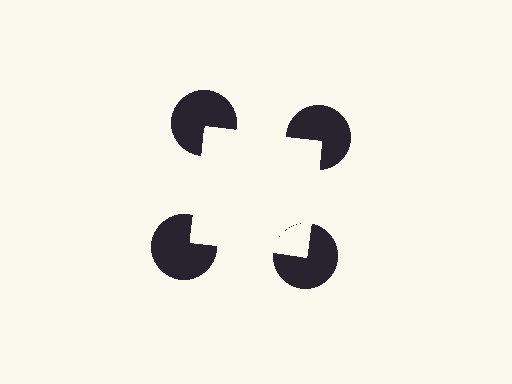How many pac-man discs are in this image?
There are 4 — one at each vertex of the illusory square.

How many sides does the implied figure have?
4 sides.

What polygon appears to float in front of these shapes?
An illusory square — its edges are inferred from the aligned wedge cuts in the pac-man discs, not physically drawn.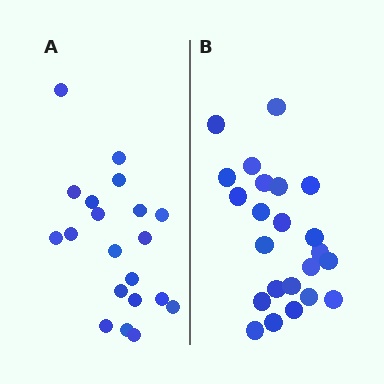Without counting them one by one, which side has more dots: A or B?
Region B (the right region) has more dots.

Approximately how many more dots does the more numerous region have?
Region B has just a few more — roughly 2 or 3 more dots than region A.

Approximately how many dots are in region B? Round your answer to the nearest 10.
About 20 dots. (The exact count is 23, which rounds to 20.)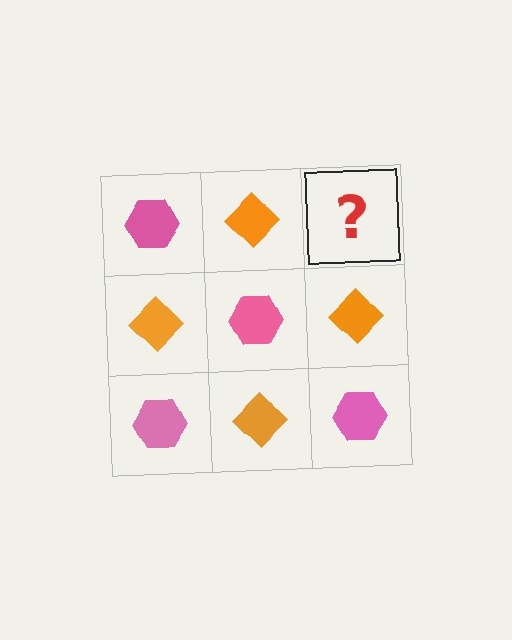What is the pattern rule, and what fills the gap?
The rule is that it alternates pink hexagon and orange diamond in a checkerboard pattern. The gap should be filled with a pink hexagon.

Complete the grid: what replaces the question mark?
The question mark should be replaced with a pink hexagon.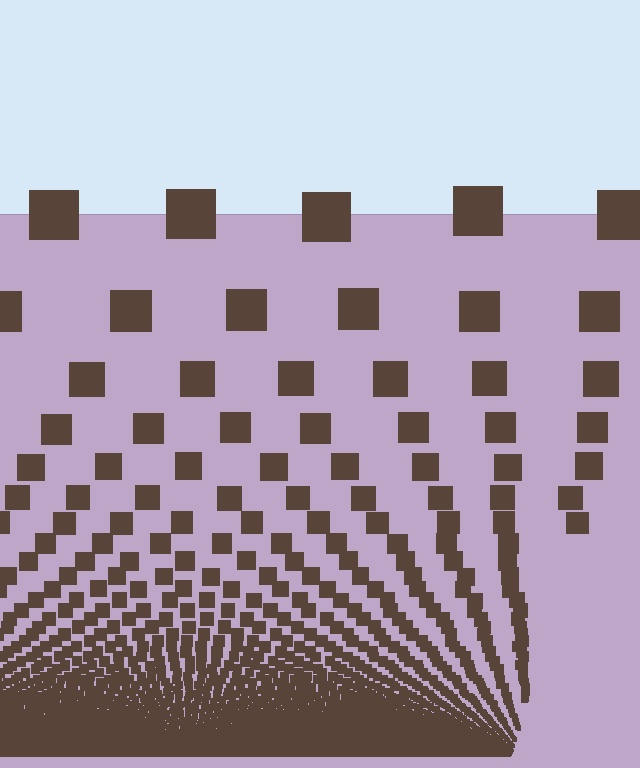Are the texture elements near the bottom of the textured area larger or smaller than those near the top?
Smaller. The gradient is inverted — elements near the bottom are smaller and denser.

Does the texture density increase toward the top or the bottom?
Density increases toward the bottom.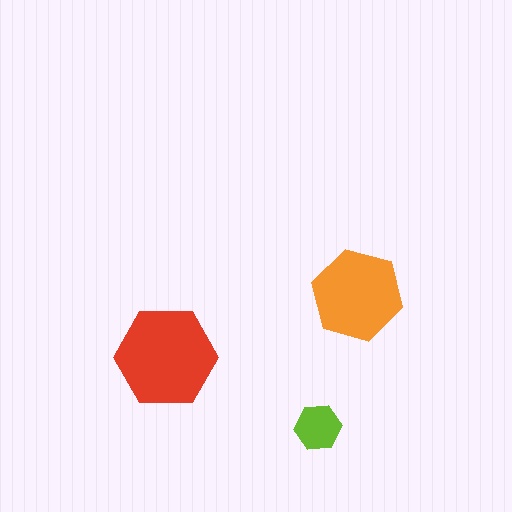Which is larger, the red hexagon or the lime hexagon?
The red one.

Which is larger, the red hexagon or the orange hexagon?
The red one.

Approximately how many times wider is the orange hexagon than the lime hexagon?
About 2 times wider.